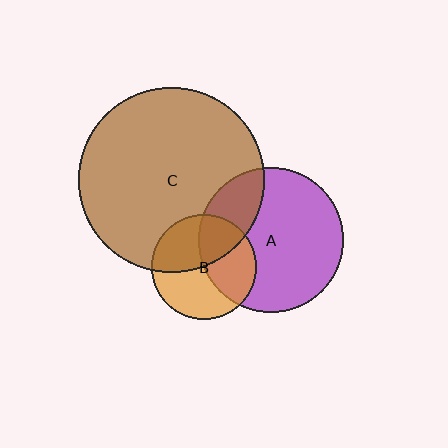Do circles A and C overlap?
Yes.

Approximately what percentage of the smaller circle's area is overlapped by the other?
Approximately 25%.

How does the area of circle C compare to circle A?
Approximately 1.6 times.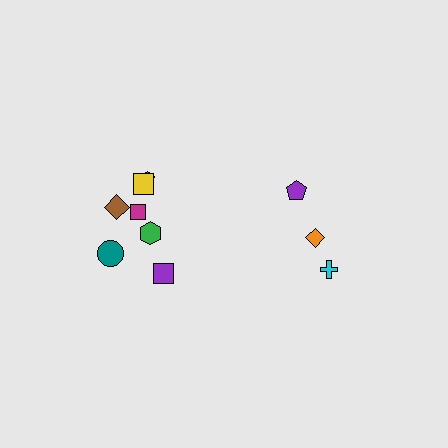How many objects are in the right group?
There are 3 objects.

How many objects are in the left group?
There are 7 objects.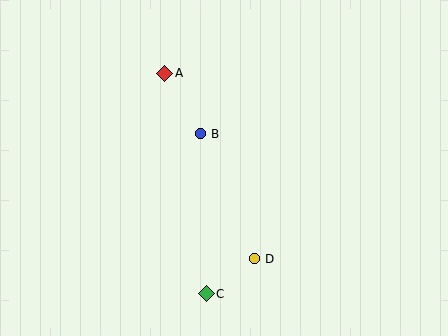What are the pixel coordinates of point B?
Point B is at (201, 134).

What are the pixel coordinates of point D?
Point D is at (255, 259).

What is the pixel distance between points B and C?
The distance between B and C is 160 pixels.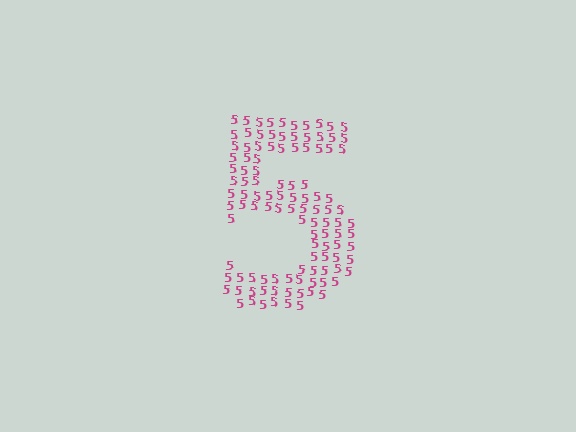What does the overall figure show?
The overall figure shows the digit 5.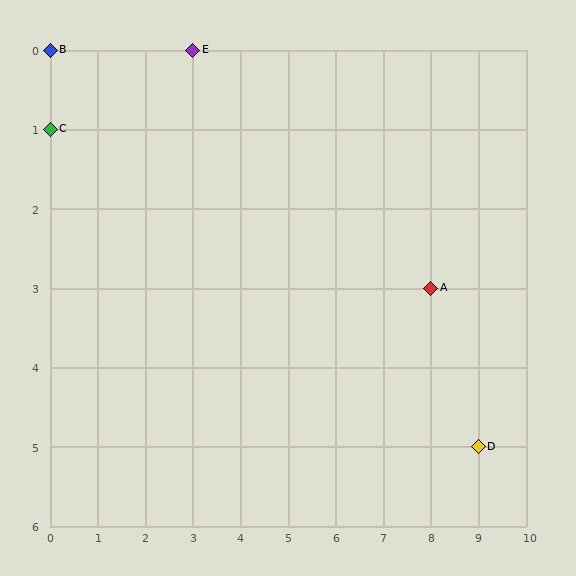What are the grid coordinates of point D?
Point D is at grid coordinates (9, 5).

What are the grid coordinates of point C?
Point C is at grid coordinates (0, 1).